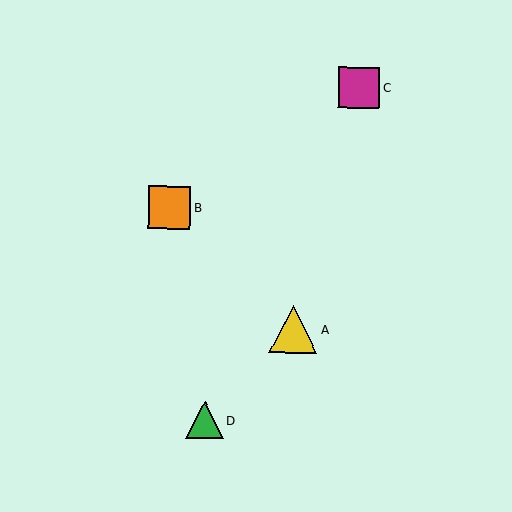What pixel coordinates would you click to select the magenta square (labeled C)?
Click at (359, 88) to select the magenta square C.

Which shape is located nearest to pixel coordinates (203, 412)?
The green triangle (labeled D) at (205, 420) is nearest to that location.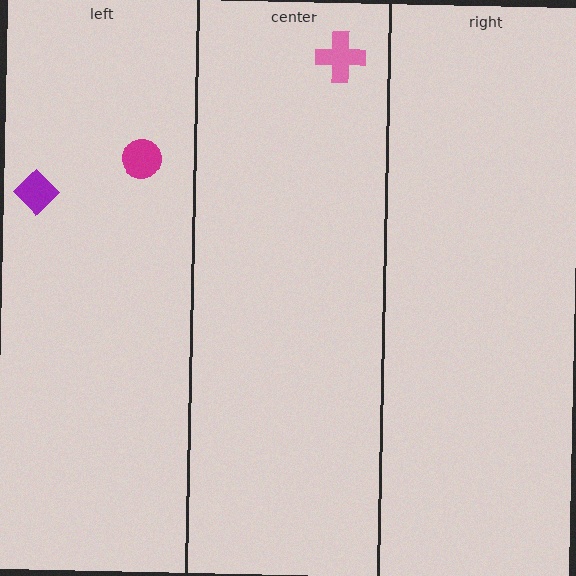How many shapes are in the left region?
2.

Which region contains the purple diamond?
The left region.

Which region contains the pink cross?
The center region.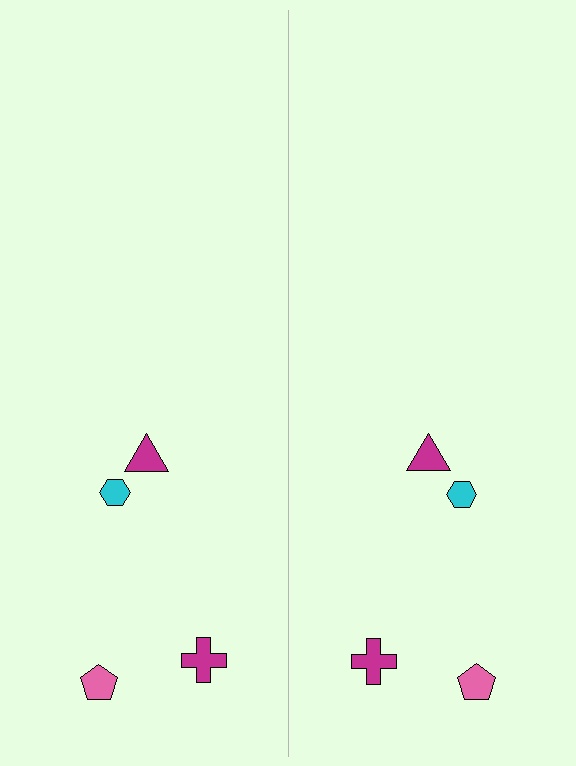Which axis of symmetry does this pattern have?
The pattern has a vertical axis of symmetry running through the center of the image.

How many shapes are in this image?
There are 8 shapes in this image.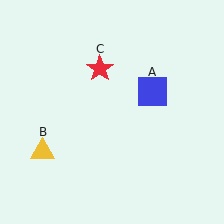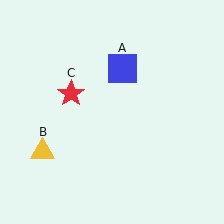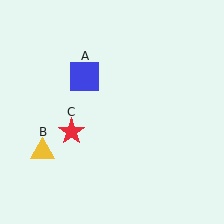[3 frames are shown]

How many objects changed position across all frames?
2 objects changed position: blue square (object A), red star (object C).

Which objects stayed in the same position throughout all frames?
Yellow triangle (object B) remained stationary.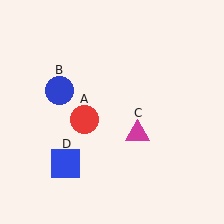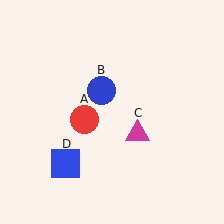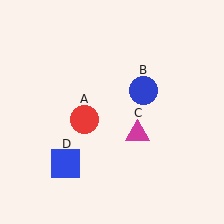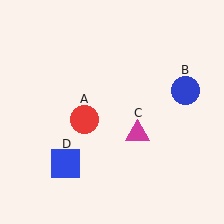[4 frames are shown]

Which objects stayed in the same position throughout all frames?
Red circle (object A) and magenta triangle (object C) and blue square (object D) remained stationary.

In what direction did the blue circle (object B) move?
The blue circle (object B) moved right.